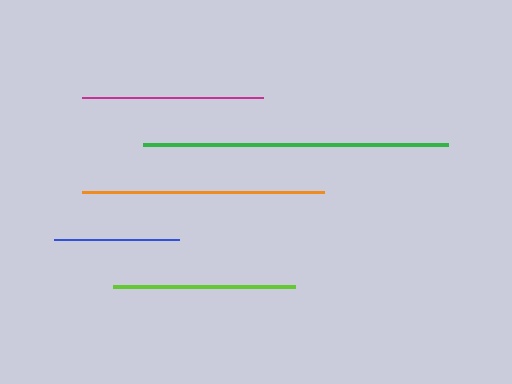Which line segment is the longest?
The green line is the longest at approximately 305 pixels.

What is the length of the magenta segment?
The magenta segment is approximately 181 pixels long.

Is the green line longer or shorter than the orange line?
The green line is longer than the orange line.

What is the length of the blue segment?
The blue segment is approximately 125 pixels long.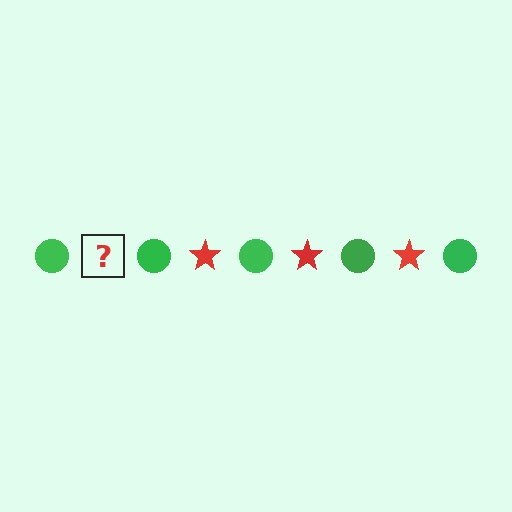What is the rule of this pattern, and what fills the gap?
The rule is that the pattern alternates between green circle and red star. The gap should be filled with a red star.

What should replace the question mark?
The question mark should be replaced with a red star.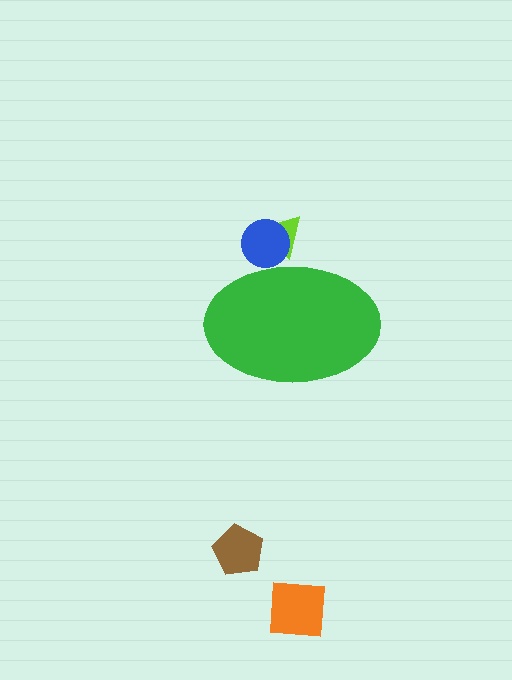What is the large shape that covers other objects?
A green ellipse.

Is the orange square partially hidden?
No, the orange square is fully visible.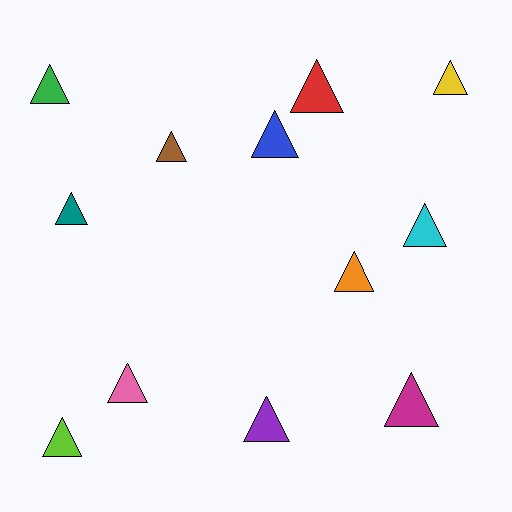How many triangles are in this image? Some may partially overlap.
There are 12 triangles.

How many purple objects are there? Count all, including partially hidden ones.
There is 1 purple object.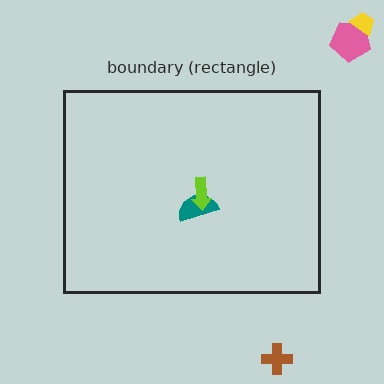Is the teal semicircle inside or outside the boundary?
Inside.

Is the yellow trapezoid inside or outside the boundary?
Outside.